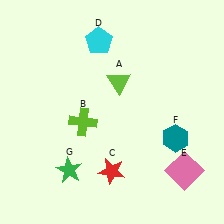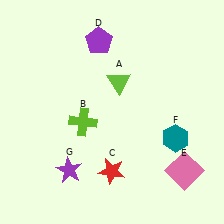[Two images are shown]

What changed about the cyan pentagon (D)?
In Image 1, D is cyan. In Image 2, it changed to purple.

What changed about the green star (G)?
In Image 1, G is green. In Image 2, it changed to purple.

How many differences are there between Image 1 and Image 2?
There are 2 differences between the two images.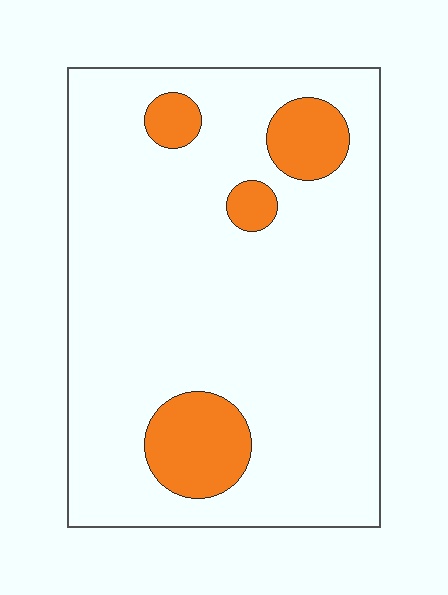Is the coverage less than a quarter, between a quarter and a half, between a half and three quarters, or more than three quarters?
Less than a quarter.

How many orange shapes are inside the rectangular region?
4.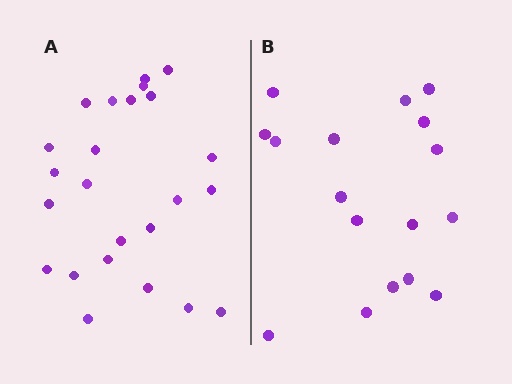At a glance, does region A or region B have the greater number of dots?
Region A (the left region) has more dots.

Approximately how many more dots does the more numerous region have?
Region A has roughly 8 or so more dots than region B.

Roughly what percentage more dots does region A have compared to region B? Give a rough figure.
About 40% more.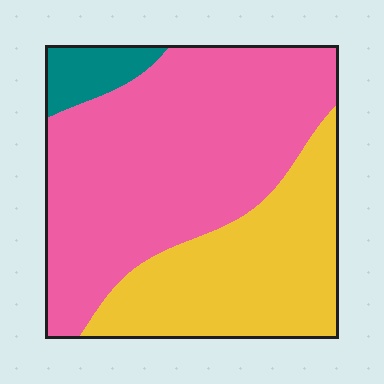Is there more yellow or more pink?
Pink.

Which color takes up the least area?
Teal, at roughly 5%.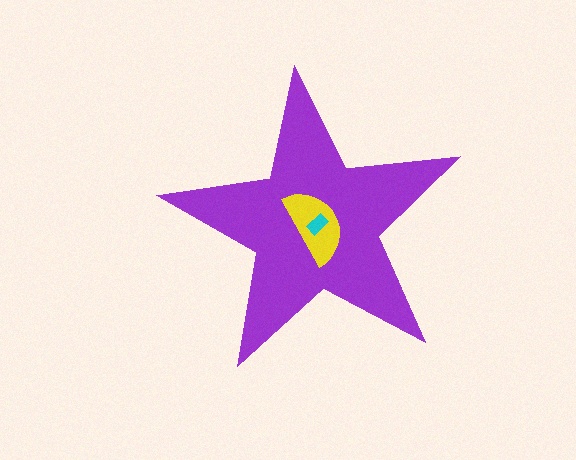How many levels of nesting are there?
3.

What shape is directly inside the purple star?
The yellow semicircle.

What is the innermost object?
The cyan rectangle.